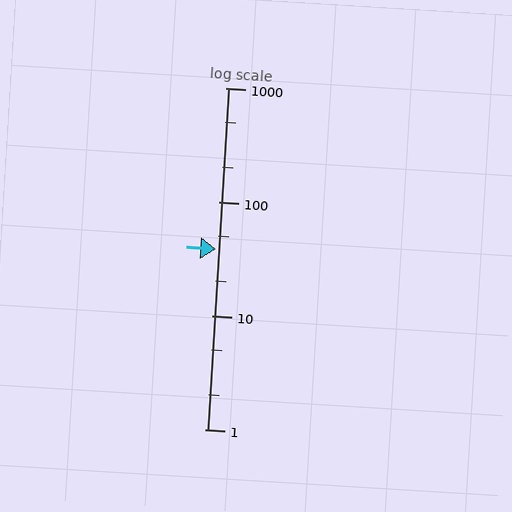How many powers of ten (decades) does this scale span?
The scale spans 3 decades, from 1 to 1000.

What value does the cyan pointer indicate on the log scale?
The pointer indicates approximately 38.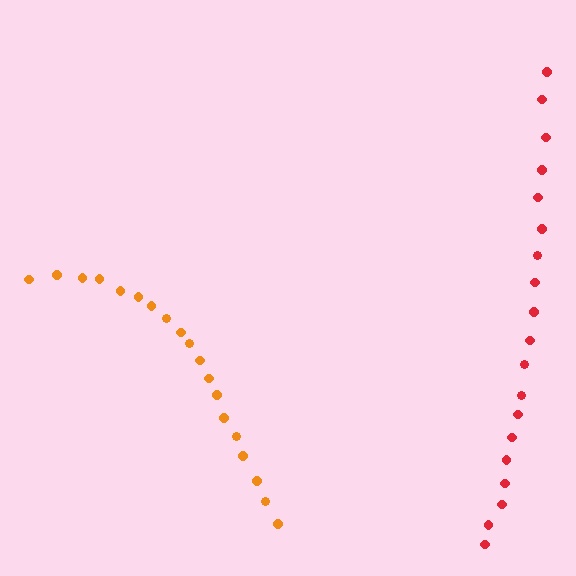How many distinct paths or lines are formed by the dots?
There are 2 distinct paths.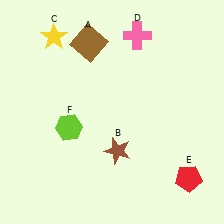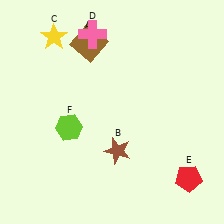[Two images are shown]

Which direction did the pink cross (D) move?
The pink cross (D) moved left.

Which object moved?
The pink cross (D) moved left.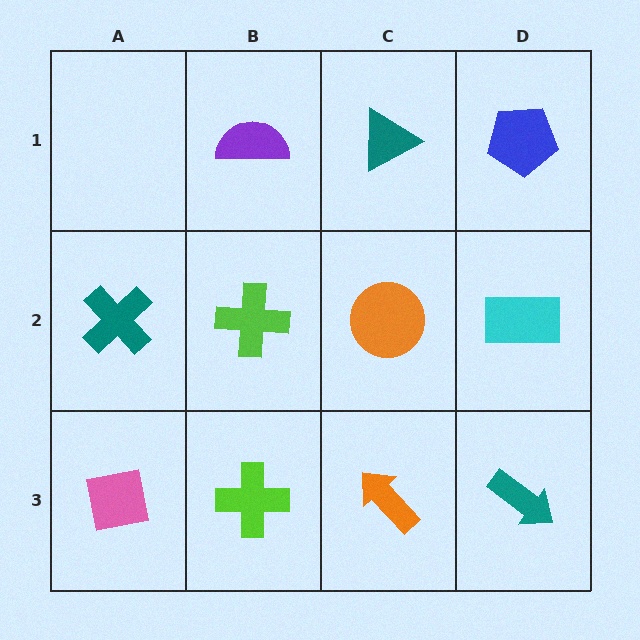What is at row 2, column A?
A teal cross.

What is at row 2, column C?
An orange circle.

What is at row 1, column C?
A teal triangle.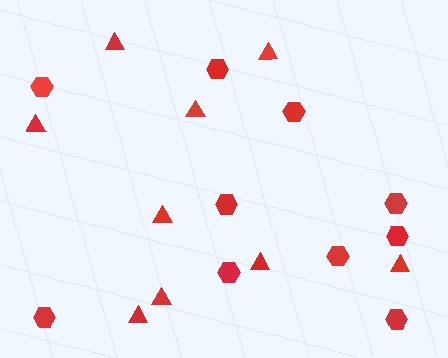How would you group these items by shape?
There are 2 groups: one group of triangles (9) and one group of hexagons (10).